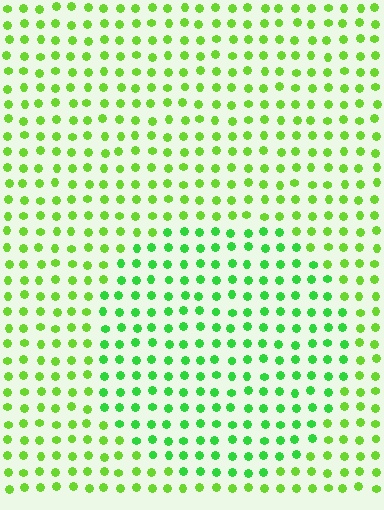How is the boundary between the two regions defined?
The boundary is defined purely by a slight shift in hue (about 27 degrees). Spacing, size, and orientation are identical on both sides.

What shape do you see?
I see a circle.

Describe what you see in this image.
The image is filled with small lime elements in a uniform arrangement. A circle-shaped region is visible where the elements are tinted to a slightly different hue, forming a subtle color boundary.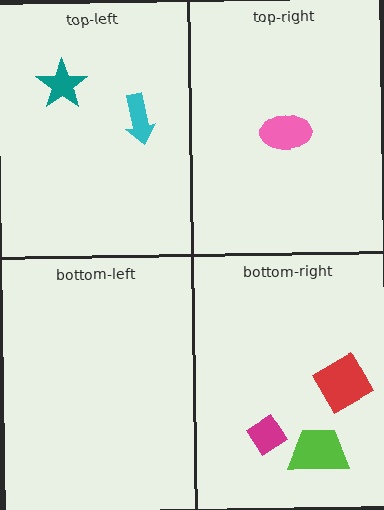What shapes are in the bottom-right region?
The red square, the lime trapezoid, the magenta diamond.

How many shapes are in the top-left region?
2.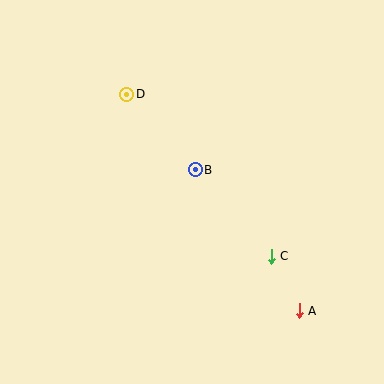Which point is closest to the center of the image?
Point B at (195, 170) is closest to the center.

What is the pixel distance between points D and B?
The distance between D and B is 102 pixels.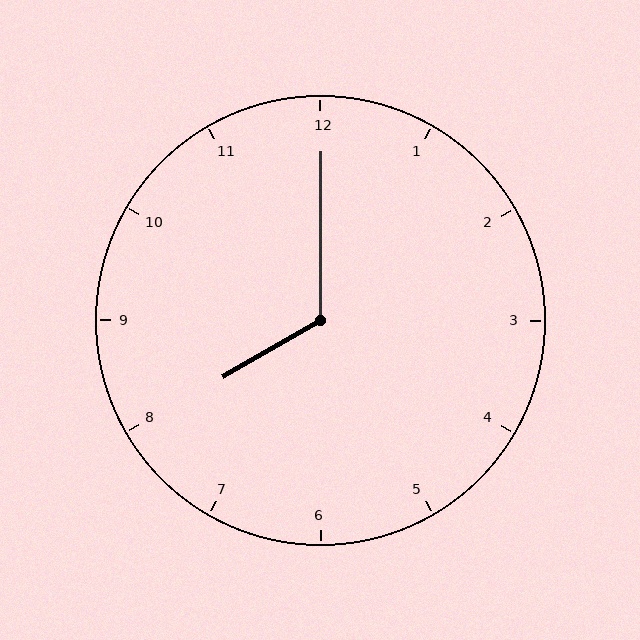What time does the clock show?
8:00.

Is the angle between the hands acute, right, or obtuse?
It is obtuse.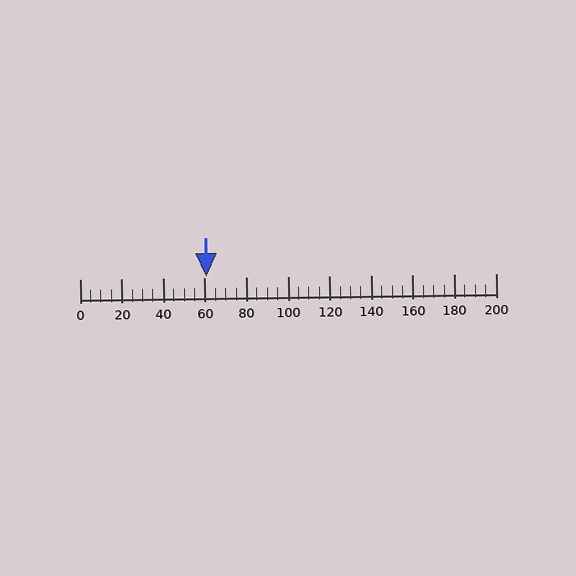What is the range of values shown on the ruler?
The ruler shows values from 0 to 200.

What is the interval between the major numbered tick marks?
The major tick marks are spaced 20 units apart.